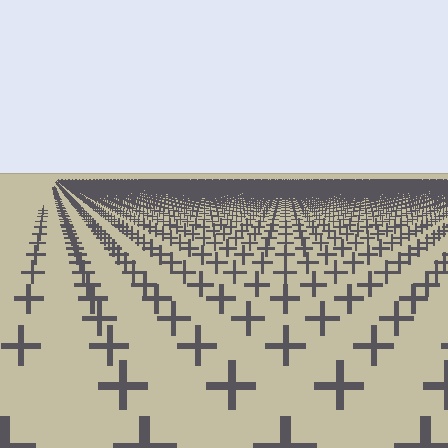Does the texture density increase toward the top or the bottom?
Density increases toward the top.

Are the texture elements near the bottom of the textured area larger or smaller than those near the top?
Larger. Near the bottom, elements are closer to the viewer and appear at a bigger on-screen size.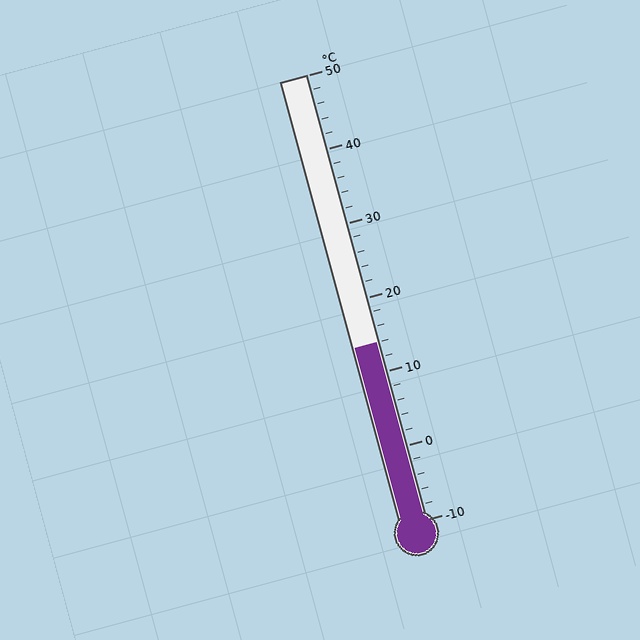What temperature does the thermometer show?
The thermometer shows approximately 14°C.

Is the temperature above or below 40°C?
The temperature is below 40°C.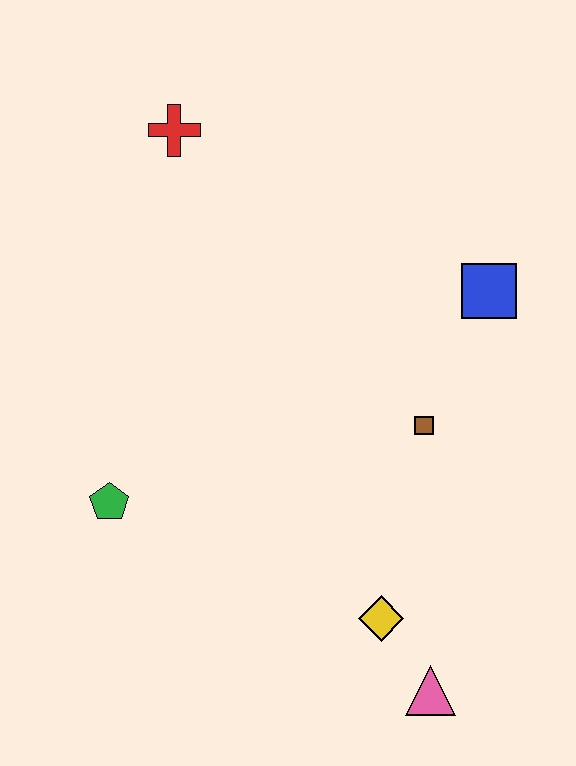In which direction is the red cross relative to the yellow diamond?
The red cross is above the yellow diamond.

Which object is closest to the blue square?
The brown square is closest to the blue square.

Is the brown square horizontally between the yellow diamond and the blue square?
Yes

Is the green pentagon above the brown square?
No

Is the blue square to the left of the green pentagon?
No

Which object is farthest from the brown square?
The red cross is farthest from the brown square.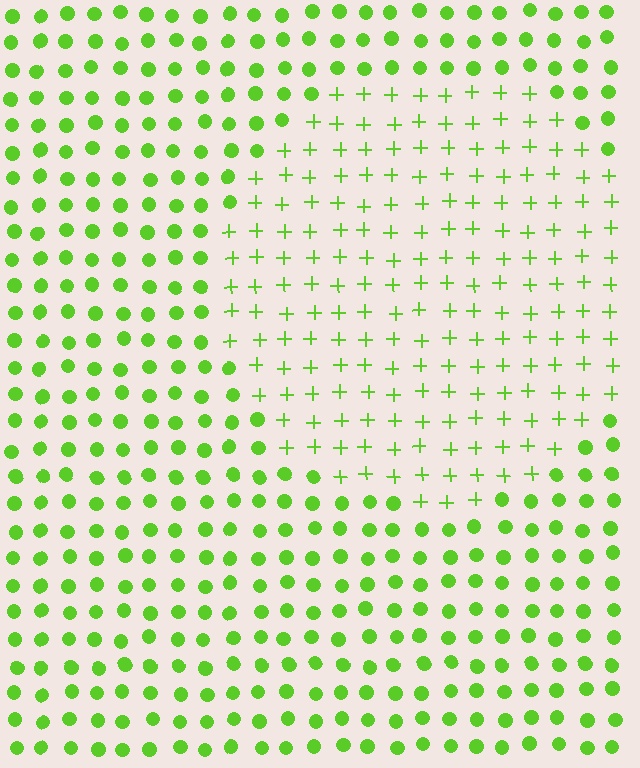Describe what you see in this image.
The image is filled with small lime elements arranged in a uniform grid. A circle-shaped region contains plus signs, while the surrounding area contains circles. The boundary is defined purely by the change in element shape.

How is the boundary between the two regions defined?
The boundary is defined by a change in element shape: plus signs inside vs. circles outside. All elements share the same color and spacing.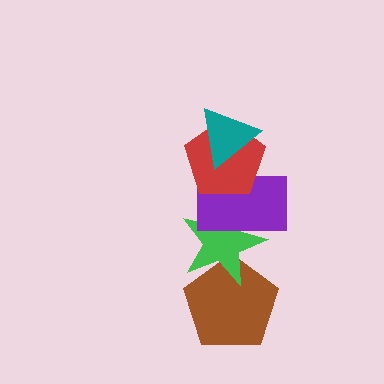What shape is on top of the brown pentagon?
The green star is on top of the brown pentagon.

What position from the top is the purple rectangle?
The purple rectangle is 3rd from the top.